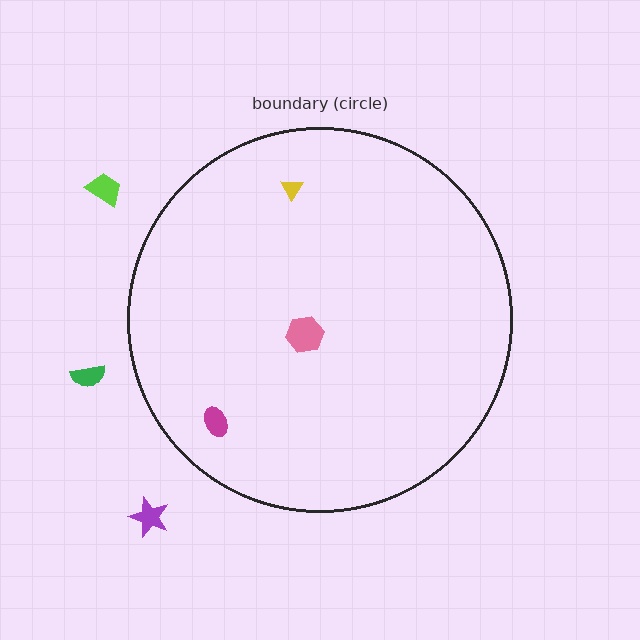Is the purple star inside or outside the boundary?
Outside.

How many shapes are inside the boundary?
3 inside, 3 outside.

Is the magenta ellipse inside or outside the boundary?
Inside.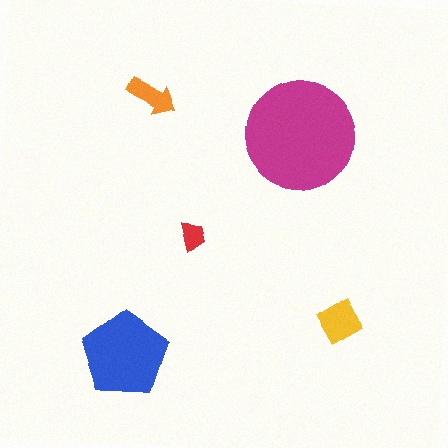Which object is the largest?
The magenta circle.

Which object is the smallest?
The red trapezoid.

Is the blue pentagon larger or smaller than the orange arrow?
Larger.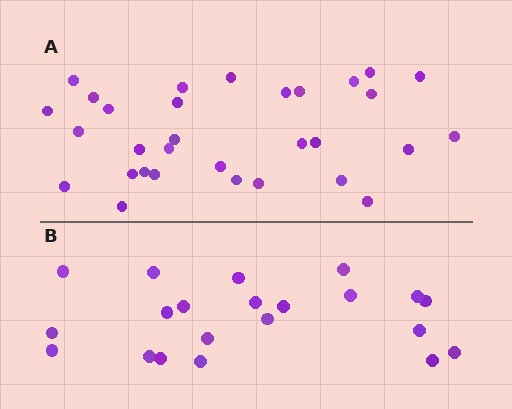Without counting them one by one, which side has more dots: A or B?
Region A (the top region) has more dots.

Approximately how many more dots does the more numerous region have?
Region A has roughly 10 or so more dots than region B.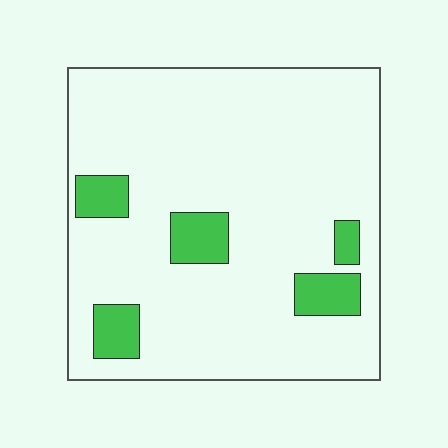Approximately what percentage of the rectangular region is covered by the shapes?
Approximately 10%.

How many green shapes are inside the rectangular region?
5.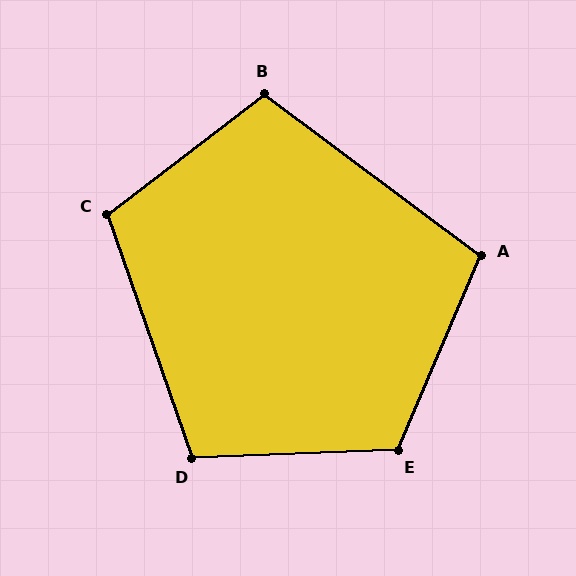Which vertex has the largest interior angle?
E, at approximately 115 degrees.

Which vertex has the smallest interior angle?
A, at approximately 104 degrees.